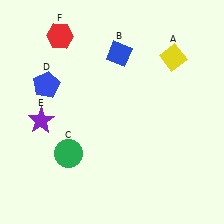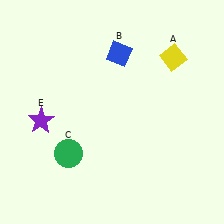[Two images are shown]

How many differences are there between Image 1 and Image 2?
There are 2 differences between the two images.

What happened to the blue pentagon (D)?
The blue pentagon (D) was removed in Image 2. It was in the top-left area of Image 1.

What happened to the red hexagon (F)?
The red hexagon (F) was removed in Image 2. It was in the top-left area of Image 1.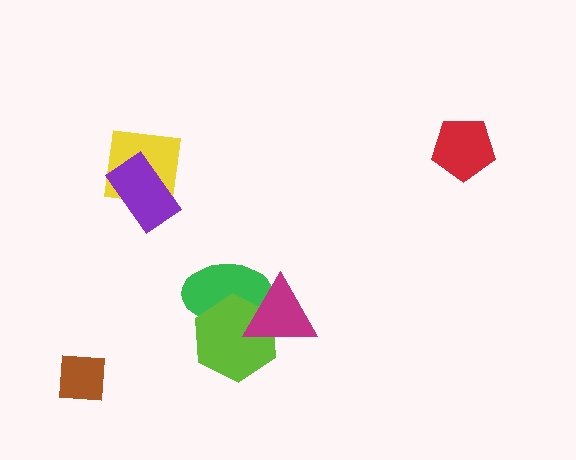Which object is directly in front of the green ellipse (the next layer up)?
The lime hexagon is directly in front of the green ellipse.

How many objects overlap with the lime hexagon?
2 objects overlap with the lime hexagon.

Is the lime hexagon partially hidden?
Yes, it is partially covered by another shape.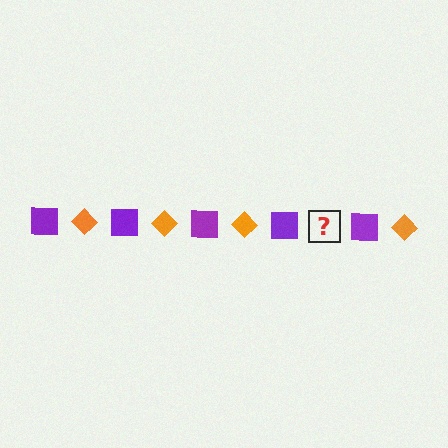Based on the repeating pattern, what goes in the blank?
The blank should be an orange diamond.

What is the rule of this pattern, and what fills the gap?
The rule is that the pattern alternates between purple square and orange diamond. The gap should be filled with an orange diamond.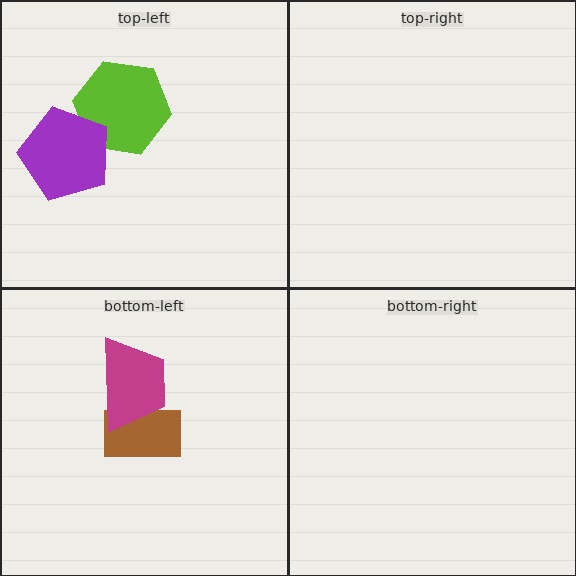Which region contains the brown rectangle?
The bottom-left region.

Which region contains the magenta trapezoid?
The bottom-left region.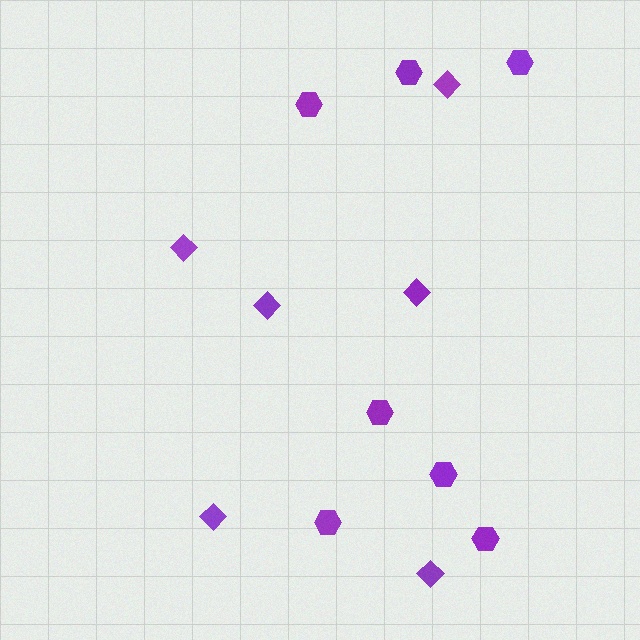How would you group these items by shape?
There are 2 groups: one group of diamonds (6) and one group of hexagons (7).